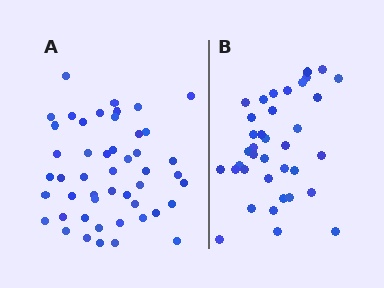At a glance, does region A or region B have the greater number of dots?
Region A (the left region) has more dots.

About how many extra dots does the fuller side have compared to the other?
Region A has roughly 12 or so more dots than region B.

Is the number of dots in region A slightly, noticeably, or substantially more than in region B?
Region A has noticeably more, but not dramatically so. The ratio is roughly 1.3 to 1.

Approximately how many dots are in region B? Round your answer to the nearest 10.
About 40 dots. (The exact count is 37, which rounds to 40.)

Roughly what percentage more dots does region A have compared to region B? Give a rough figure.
About 30% more.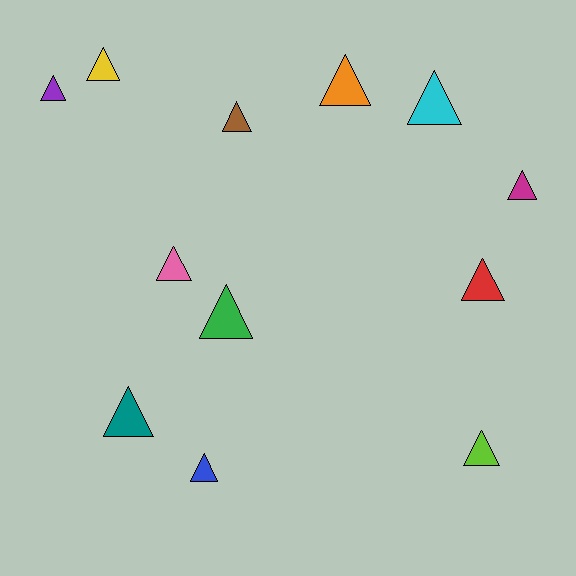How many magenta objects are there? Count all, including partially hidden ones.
There is 1 magenta object.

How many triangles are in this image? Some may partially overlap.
There are 12 triangles.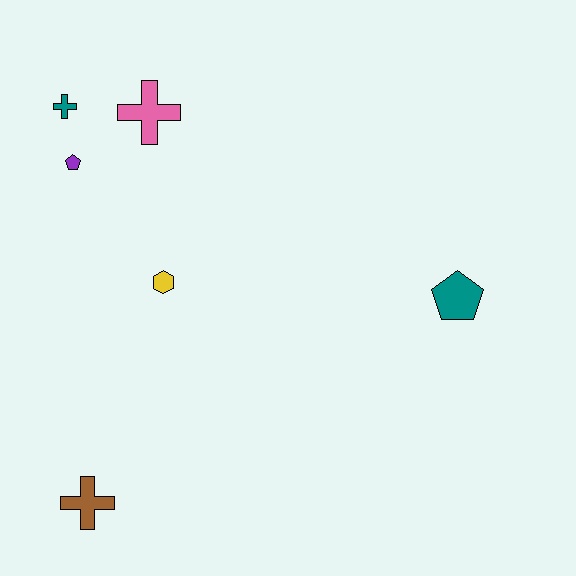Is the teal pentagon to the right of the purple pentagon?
Yes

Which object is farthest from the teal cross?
The teal pentagon is farthest from the teal cross.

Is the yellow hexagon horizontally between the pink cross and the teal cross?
No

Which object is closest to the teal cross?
The purple pentagon is closest to the teal cross.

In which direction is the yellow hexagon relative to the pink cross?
The yellow hexagon is below the pink cross.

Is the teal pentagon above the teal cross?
No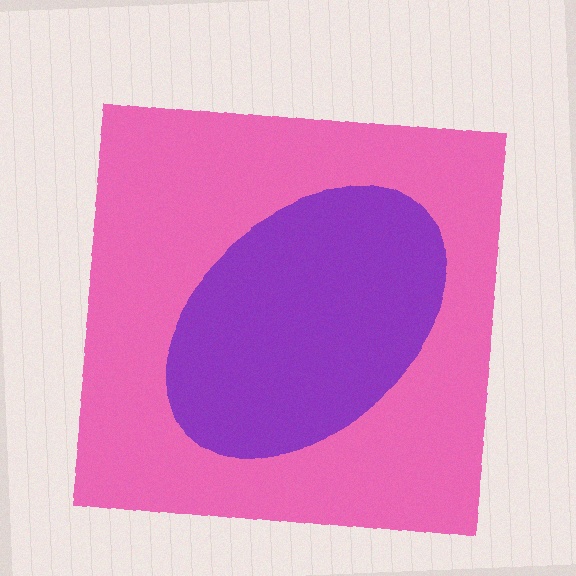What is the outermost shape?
The pink square.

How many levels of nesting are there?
2.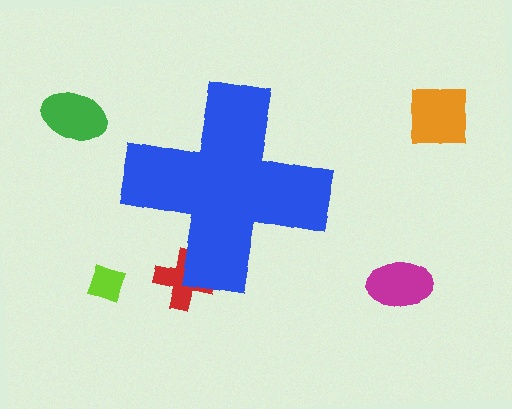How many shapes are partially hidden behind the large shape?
1 shape is partially hidden.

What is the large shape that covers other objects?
A blue cross.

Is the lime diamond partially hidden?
No, the lime diamond is fully visible.